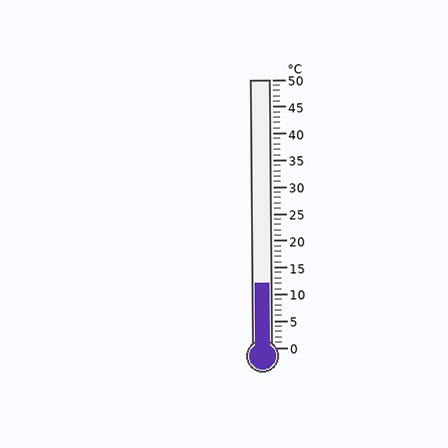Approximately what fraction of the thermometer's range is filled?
The thermometer is filled to approximately 25% of its range.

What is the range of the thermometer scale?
The thermometer scale ranges from 0°C to 50°C.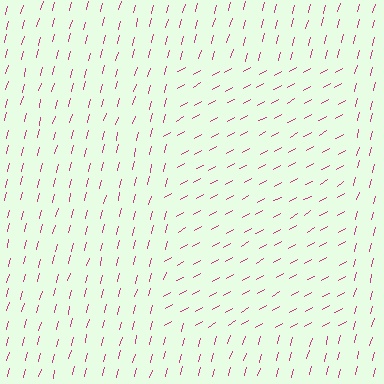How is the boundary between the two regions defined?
The boundary is defined purely by a change in line orientation (approximately 45 degrees difference). All lines are the same color and thickness.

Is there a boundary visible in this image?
Yes, there is a texture boundary formed by a change in line orientation.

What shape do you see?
I see a rectangle.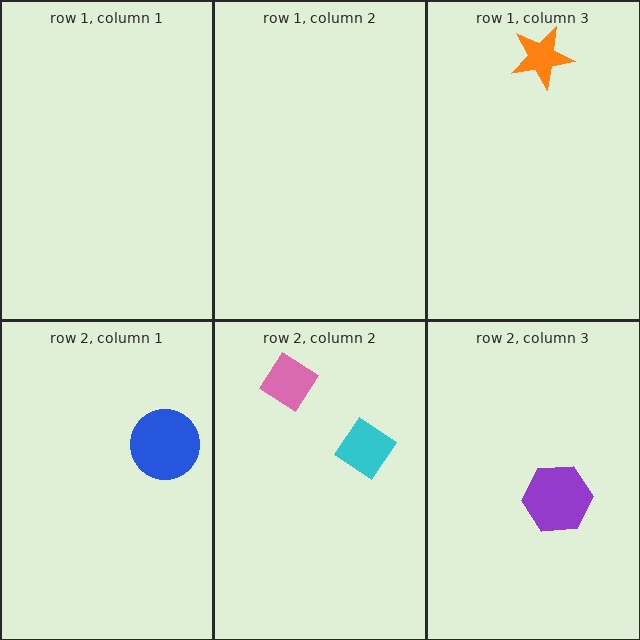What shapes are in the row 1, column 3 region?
The orange star.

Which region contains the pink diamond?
The row 2, column 2 region.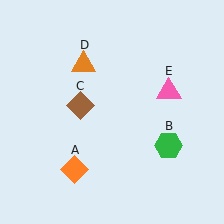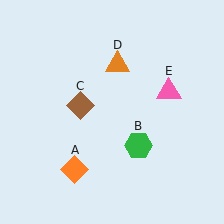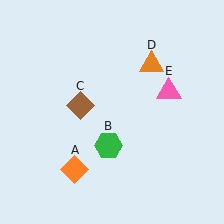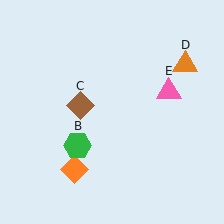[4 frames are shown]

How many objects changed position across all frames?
2 objects changed position: green hexagon (object B), orange triangle (object D).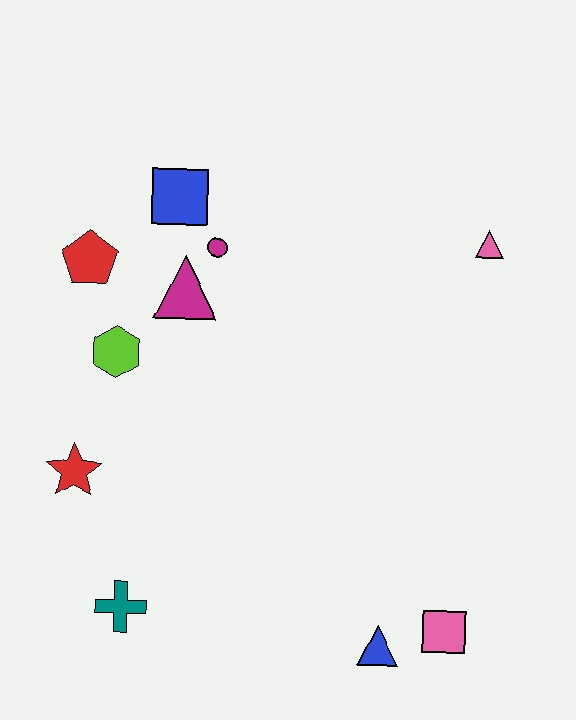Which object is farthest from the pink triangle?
The teal cross is farthest from the pink triangle.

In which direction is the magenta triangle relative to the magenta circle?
The magenta triangle is below the magenta circle.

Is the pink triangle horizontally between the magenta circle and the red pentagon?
No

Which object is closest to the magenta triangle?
The magenta circle is closest to the magenta triangle.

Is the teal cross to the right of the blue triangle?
No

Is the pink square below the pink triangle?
Yes